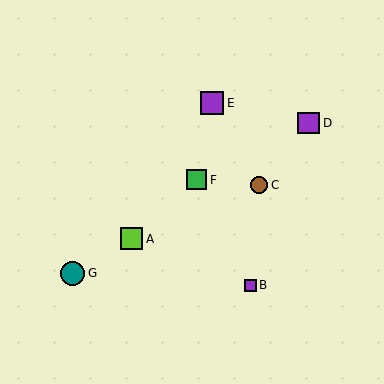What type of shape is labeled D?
Shape D is a purple square.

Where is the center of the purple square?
The center of the purple square is at (212, 103).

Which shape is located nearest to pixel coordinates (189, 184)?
The green square (labeled F) at (197, 180) is nearest to that location.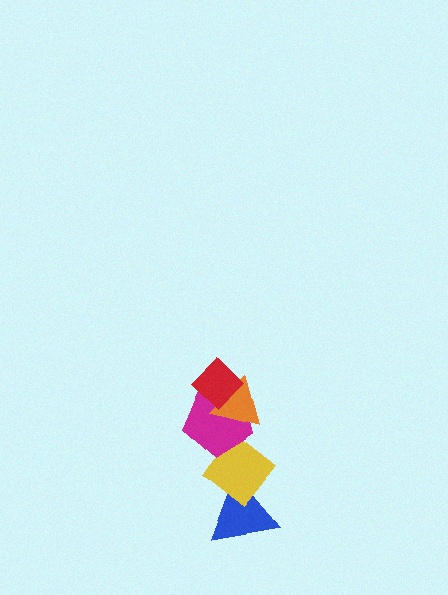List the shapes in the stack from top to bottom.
From top to bottom: the red diamond, the orange triangle, the magenta pentagon, the yellow diamond, the blue triangle.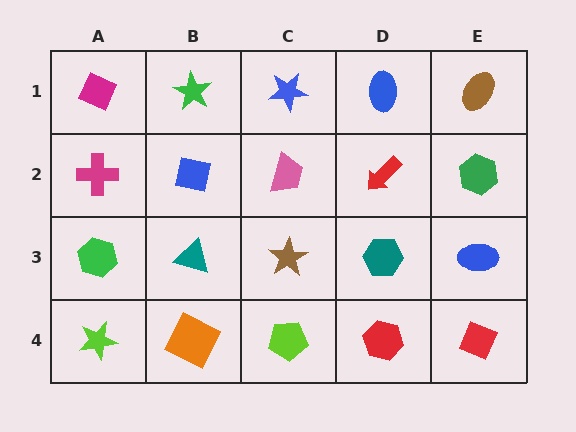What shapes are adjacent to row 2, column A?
A magenta diamond (row 1, column A), a green hexagon (row 3, column A), a blue square (row 2, column B).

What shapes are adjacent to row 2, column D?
A blue ellipse (row 1, column D), a teal hexagon (row 3, column D), a pink trapezoid (row 2, column C), a green hexagon (row 2, column E).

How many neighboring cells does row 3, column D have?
4.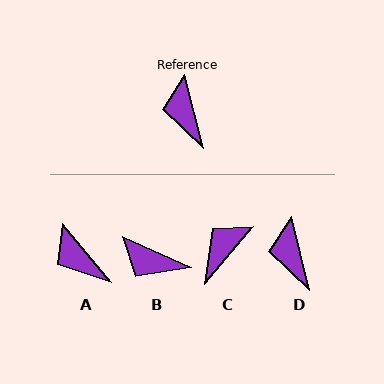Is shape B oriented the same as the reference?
No, it is off by about 52 degrees.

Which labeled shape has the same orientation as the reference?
D.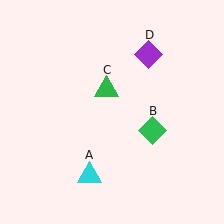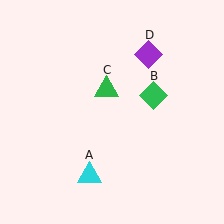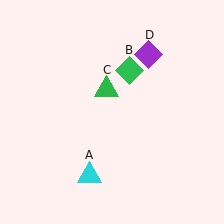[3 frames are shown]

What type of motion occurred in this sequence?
The green diamond (object B) rotated counterclockwise around the center of the scene.